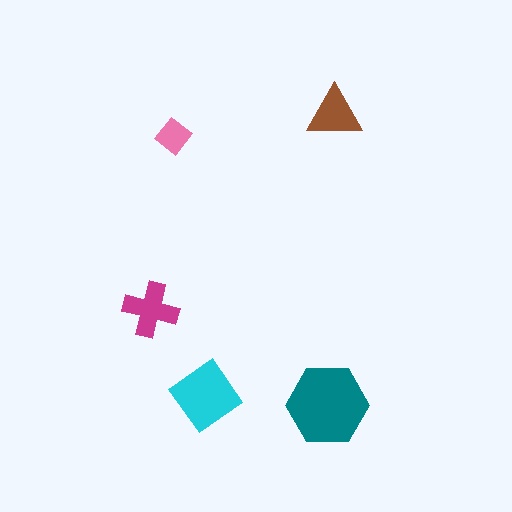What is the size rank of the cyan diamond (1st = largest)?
2nd.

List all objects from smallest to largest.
The pink diamond, the brown triangle, the magenta cross, the cyan diamond, the teal hexagon.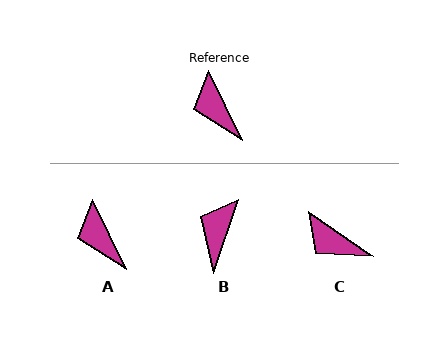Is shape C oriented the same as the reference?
No, it is off by about 30 degrees.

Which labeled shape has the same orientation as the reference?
A.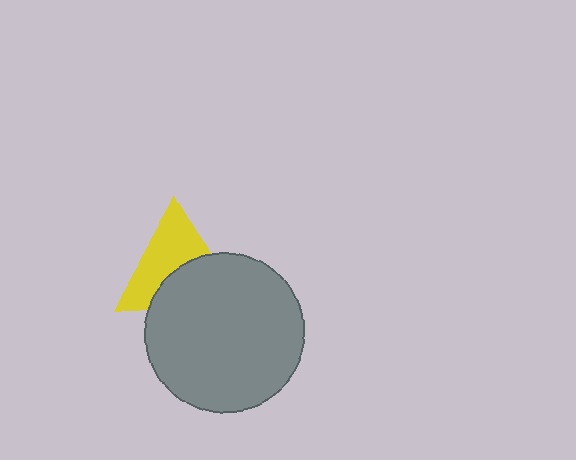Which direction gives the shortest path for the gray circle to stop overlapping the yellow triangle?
Moving down gives the shortest separation.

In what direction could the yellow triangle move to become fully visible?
The yellow triangle could move up. That would shift it out from behind the gray circle entirely.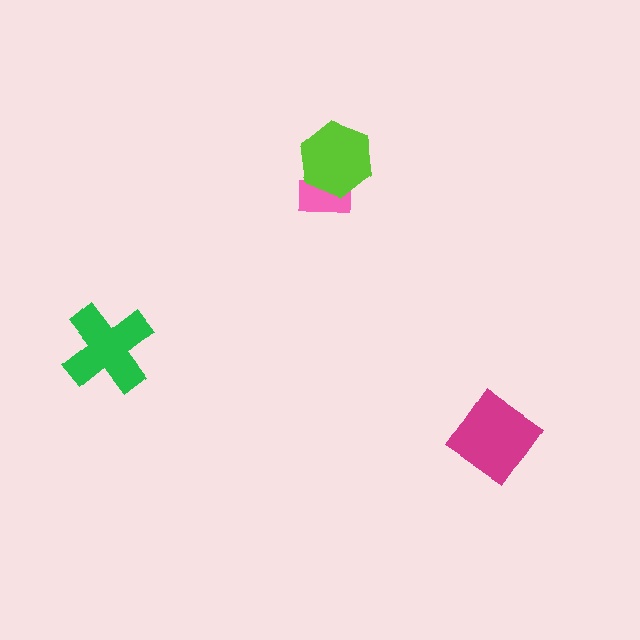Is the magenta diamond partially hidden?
No, no other shape covers it.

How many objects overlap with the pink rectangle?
1 object overlaps with the pink rectangle.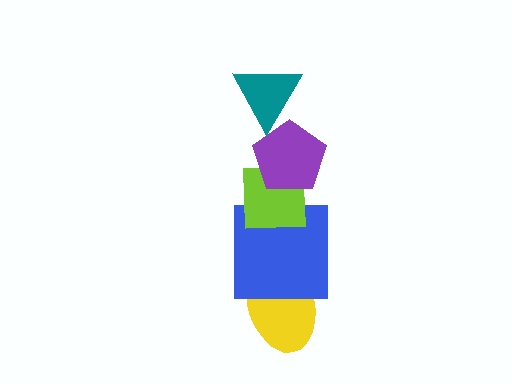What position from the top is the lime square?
The lime square is 3rd from the top.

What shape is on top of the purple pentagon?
The teal triangle is on top of the purple pentagon.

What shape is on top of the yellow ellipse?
The blue square is on top of the yellow ellipse.